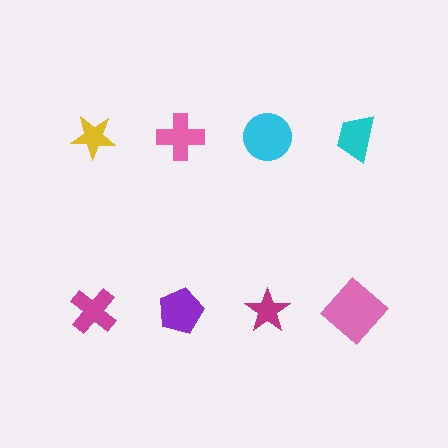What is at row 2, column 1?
A magenta cross.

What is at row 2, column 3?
A magenta star.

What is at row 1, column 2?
A pink cross.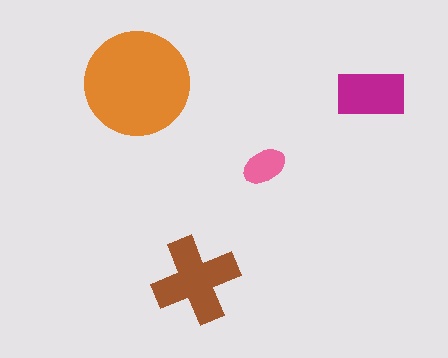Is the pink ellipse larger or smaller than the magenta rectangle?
Smaller.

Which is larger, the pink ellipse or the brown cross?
The brown cross.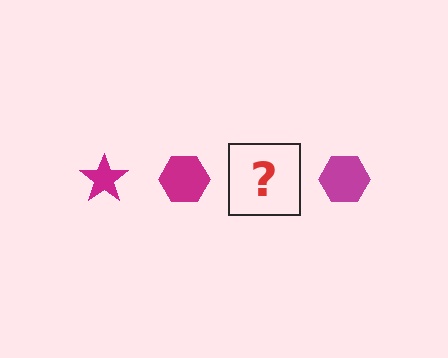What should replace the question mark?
The question mark should be replaced with a magenta star.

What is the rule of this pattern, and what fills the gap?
The rule is that the pattern cycles through star, hexagon shapes in magenta. The gap should be filled with a magenta star.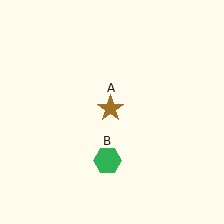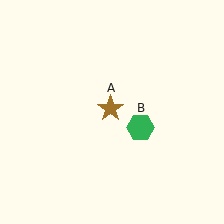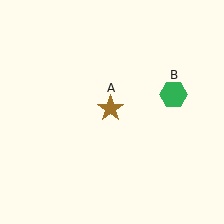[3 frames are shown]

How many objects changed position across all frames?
1 object changed position: green hexagon (object B).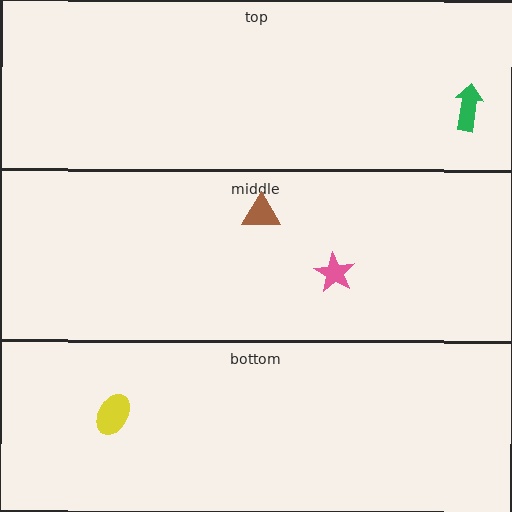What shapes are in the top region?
The green arrow.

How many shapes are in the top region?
1.